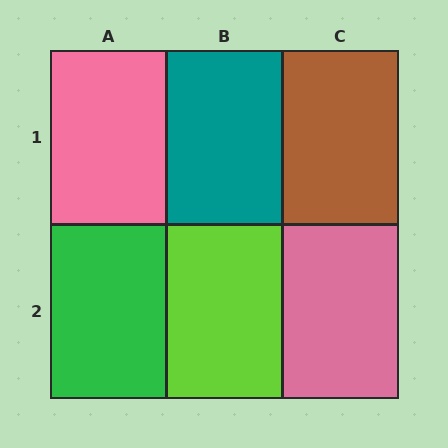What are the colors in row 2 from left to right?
Green, lime, pink.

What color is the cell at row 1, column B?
Teal.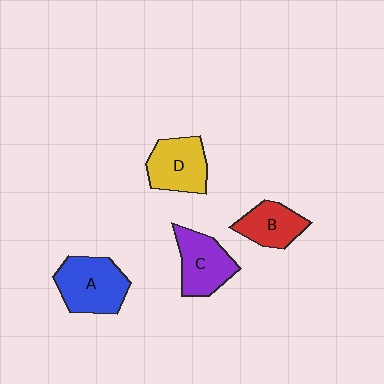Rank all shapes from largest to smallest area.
From largest to smallest: A (blue), C (purple), D (yellow), B (red).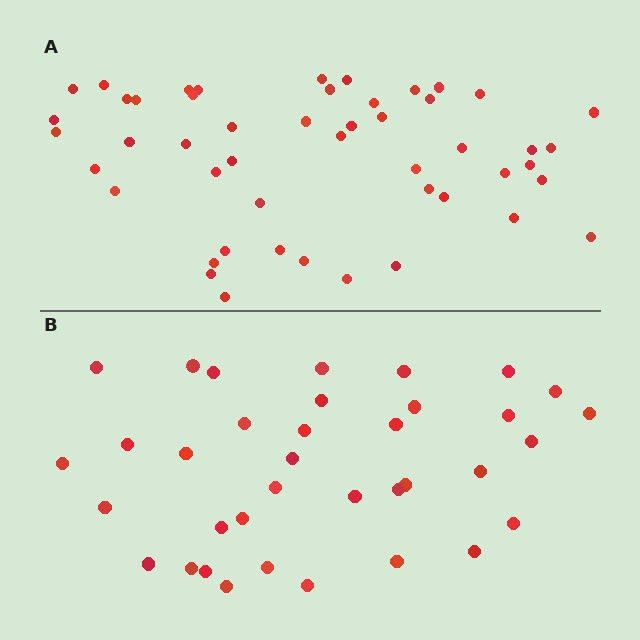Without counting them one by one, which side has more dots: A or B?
Region A (the top region) has more dots.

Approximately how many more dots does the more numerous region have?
Region A has approximately 15 more dots than region B.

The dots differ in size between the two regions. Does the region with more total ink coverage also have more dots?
No. Region B has more total ink coverage because its dots are larger, but region A actually contains more individual dots. Total area can be misleading — the number of items is what matters here.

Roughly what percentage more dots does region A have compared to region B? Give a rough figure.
About 35% more.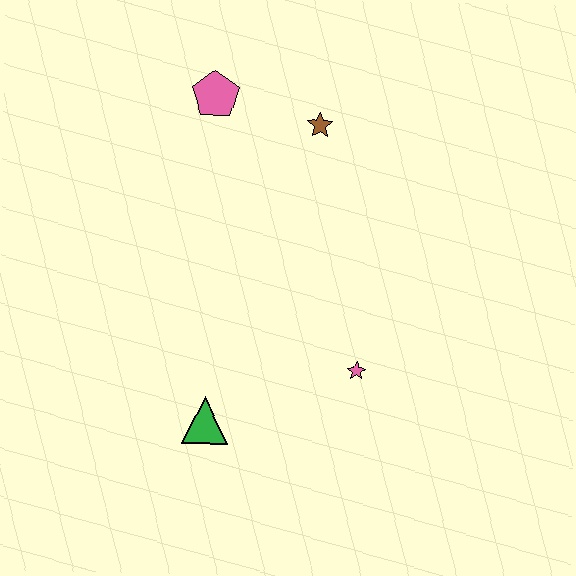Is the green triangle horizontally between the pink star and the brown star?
No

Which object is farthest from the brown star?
The green triangle is farthest from the brown star.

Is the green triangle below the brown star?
Yes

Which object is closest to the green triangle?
The pink star is closest to the green triangle.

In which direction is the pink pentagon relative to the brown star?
The pink pentagon is to the left of the brown star.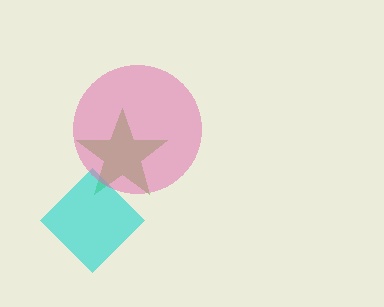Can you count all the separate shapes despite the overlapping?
Yes, there are 3 separate shapes.